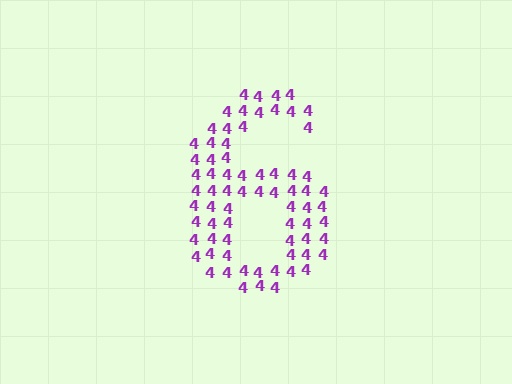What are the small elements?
The small elements are digit 4's.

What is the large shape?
The large shape is the digit 6.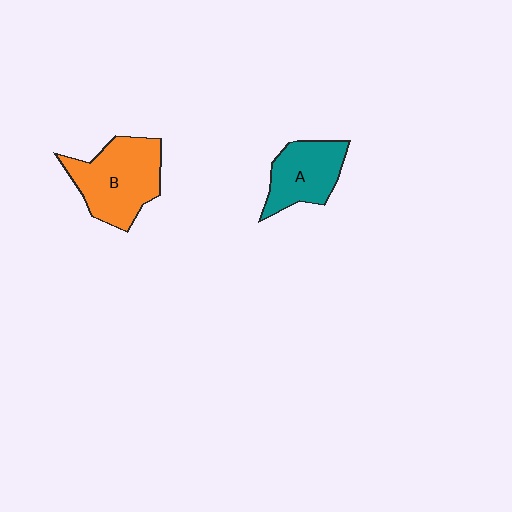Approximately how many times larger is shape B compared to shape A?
Approximately 1.4 times.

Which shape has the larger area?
Shape B (orange).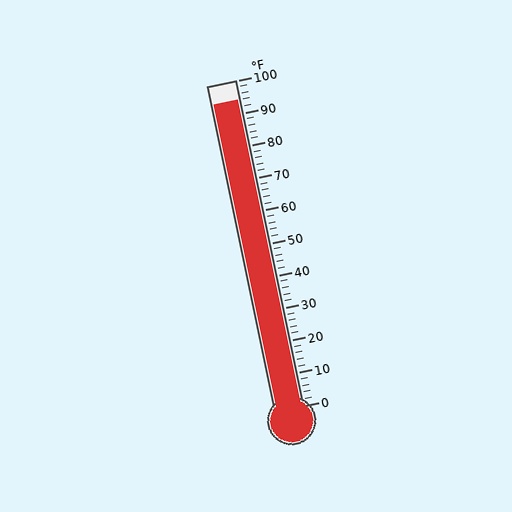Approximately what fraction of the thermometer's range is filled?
The thermometer is filled to approximately 95% of its range.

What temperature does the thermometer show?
The thermometer shows approximately 94°F.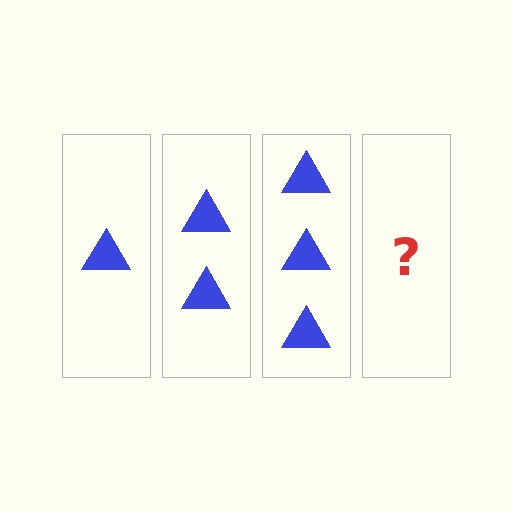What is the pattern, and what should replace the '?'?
The pattern is that each step adds one more triangle. The '?' should be 4 triangles.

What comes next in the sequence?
The next element should be 4 triangles.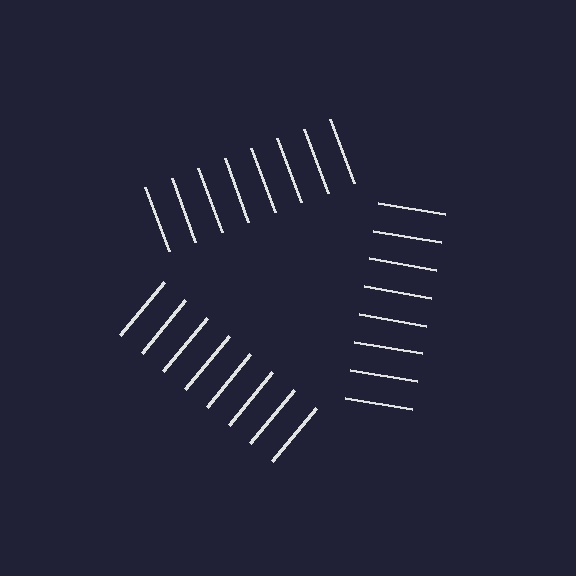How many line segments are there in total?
24 — 8 along each of the 3 edges.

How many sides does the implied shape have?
3 sides — the line-ends trace a triangle.